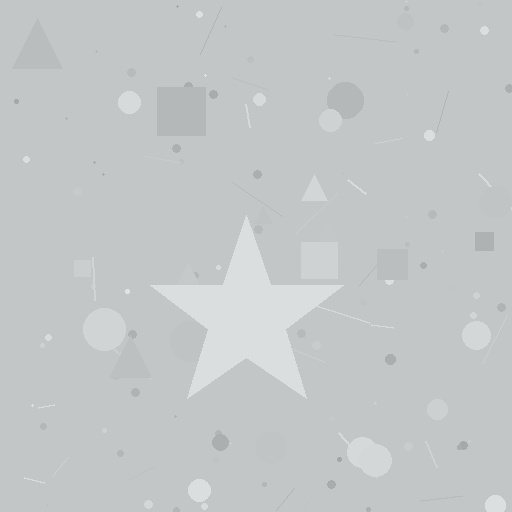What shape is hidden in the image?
A star is hidden in the image.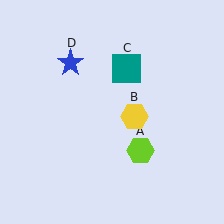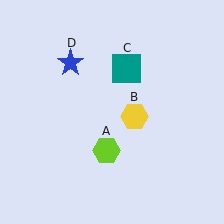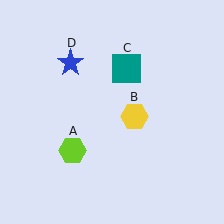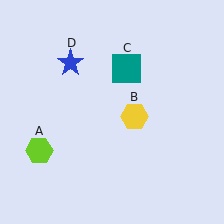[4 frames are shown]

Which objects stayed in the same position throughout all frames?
Yellow hexagon (object B) and teal square (object C) and blue star (object D) remained stationary.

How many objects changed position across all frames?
1 object changed position: lime hexagon (object A).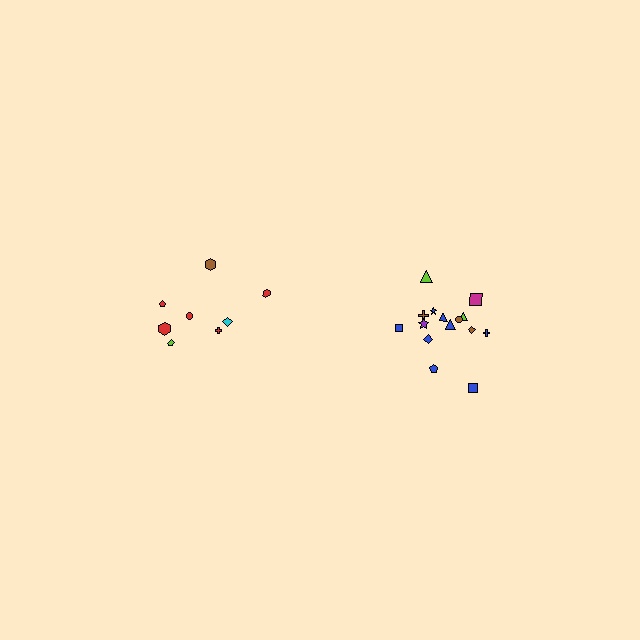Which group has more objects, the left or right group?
The right group.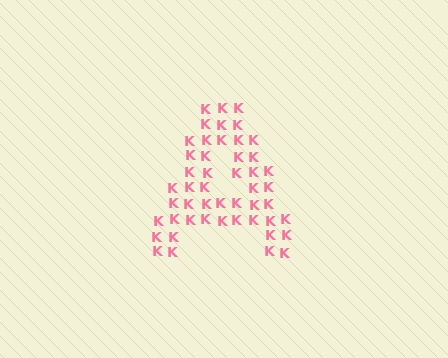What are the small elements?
The small elements are letter K's.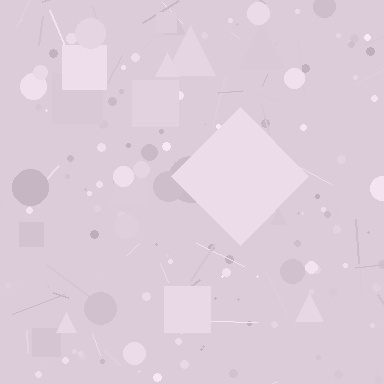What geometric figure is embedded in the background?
A diamond is embedded in the background.